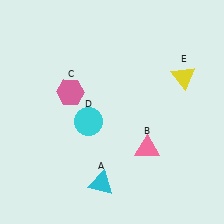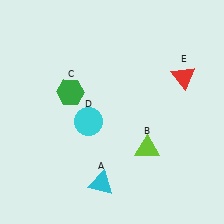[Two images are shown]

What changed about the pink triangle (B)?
In Image 1, B is pink. In Image 2, it changed to lime.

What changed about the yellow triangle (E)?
In Image 1, E is yellow. In Image 2, it changed to red.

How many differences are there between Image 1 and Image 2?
There are 3 differences between the two images.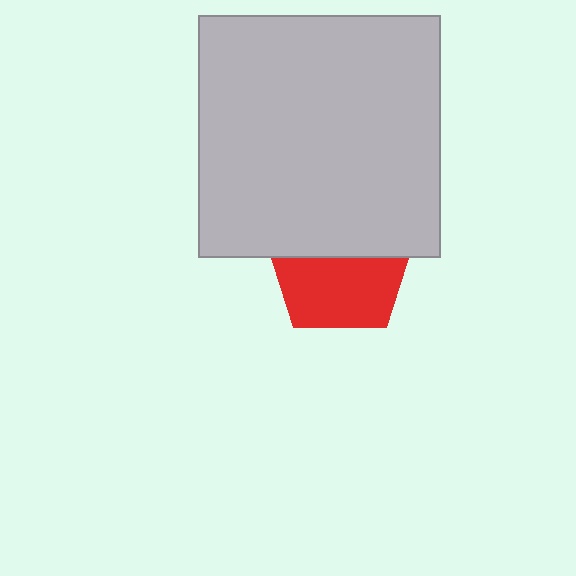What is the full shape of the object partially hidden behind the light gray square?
The partially hidden object is a red pentagon.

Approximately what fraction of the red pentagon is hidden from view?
Roughly 45% of the red pentagon is hidden behind the light gray square.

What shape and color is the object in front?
The object in front is a light gray square.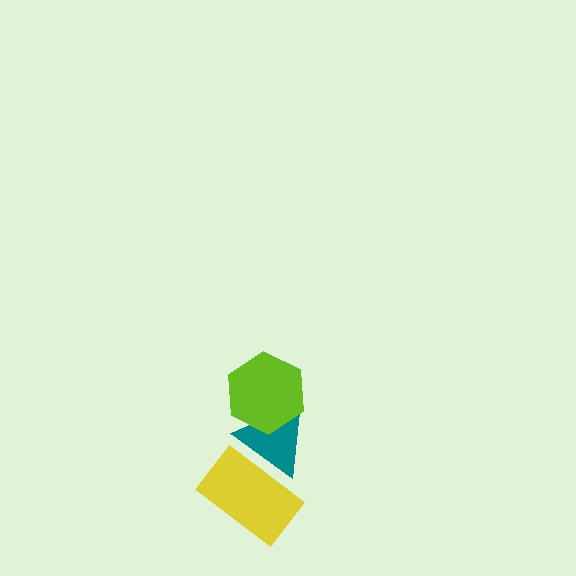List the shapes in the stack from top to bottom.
From top to bottom: the lime hexagon, the teal triangle, the yellow rectangle.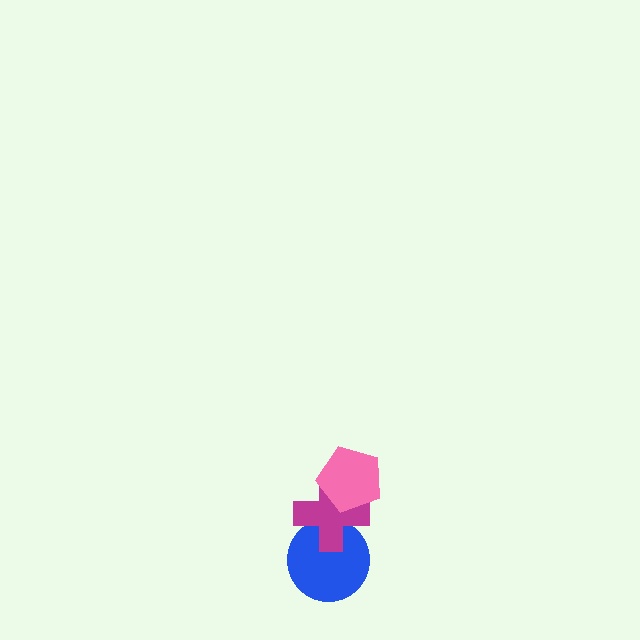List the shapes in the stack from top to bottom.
From top to bottom: the pink pentagon, the magenta cross, the blue circle.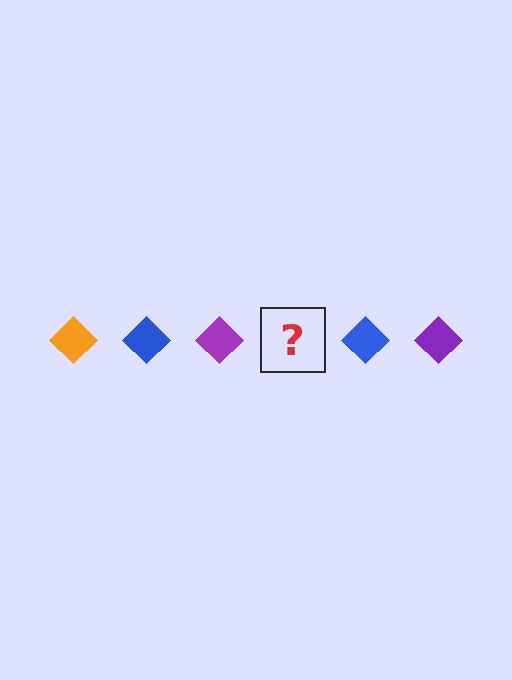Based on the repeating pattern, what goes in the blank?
The blank should be an orange diamond.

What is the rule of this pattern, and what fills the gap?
The rule is that the pattern cycles through orange, blue, purple diamonds. The gap should be filled with an orange diamond.